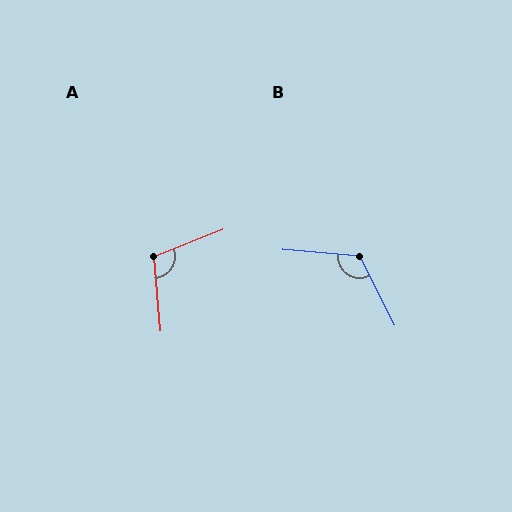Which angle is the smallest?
A, at approximately 107 degrees.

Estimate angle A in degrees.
Approximately 107 degrees.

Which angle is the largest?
B, at approximately 121 degrees.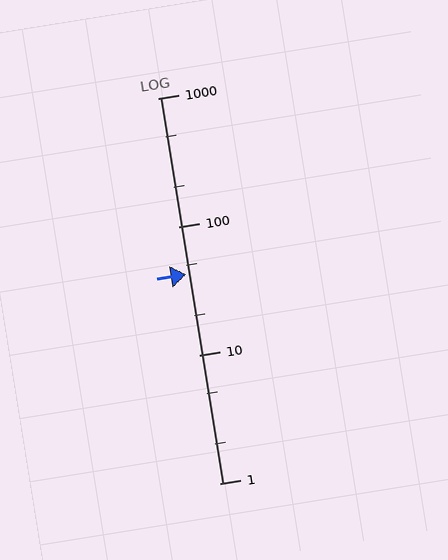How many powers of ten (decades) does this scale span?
The scale spans 3 decades, from 1 to 1000.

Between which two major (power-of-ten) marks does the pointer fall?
The pointer is between 10 and 100.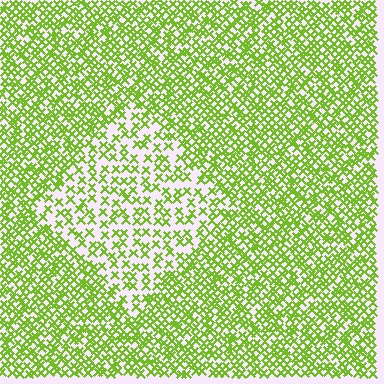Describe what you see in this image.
The image contains small lime elements arranged at two different densities. A diamond-shaped region is visible where the elements are less densely packed than the surrounding area.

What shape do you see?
I see a diamond.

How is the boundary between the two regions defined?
The boundary is defined by a change in element density (approximately 2.0x ratio). All elements are the same color, size, and shape.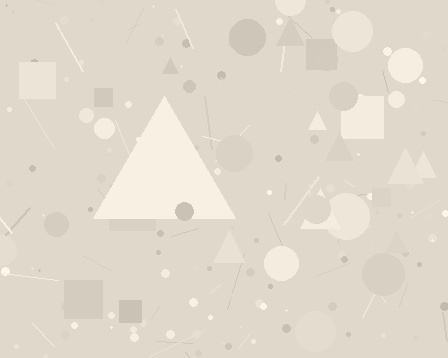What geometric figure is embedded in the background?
A triangle is embedded in the background.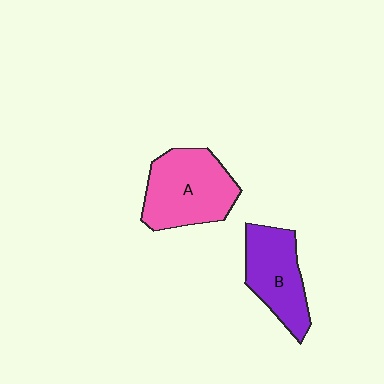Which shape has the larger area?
Shape A (pink).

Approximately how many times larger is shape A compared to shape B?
Approximately 1.2 times.